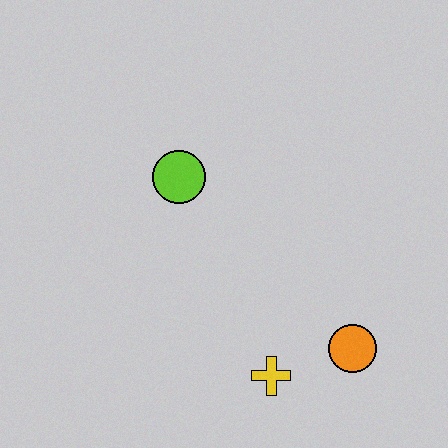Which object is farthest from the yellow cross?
The lime circle is farthest from the yellow cross.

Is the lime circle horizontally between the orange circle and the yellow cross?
No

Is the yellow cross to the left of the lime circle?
No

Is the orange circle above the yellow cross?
Yes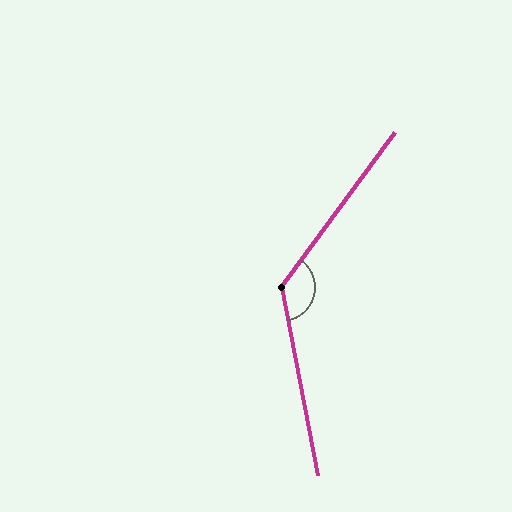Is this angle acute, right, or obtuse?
It is obtuse.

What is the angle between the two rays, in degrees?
Approximately 133 degrees.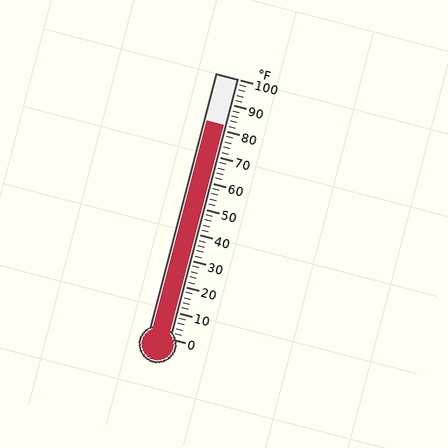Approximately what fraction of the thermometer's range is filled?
The thermometer is filled to approximately 80% of its range.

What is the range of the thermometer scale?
The thermometer scale ranges from 0°F to 100°F.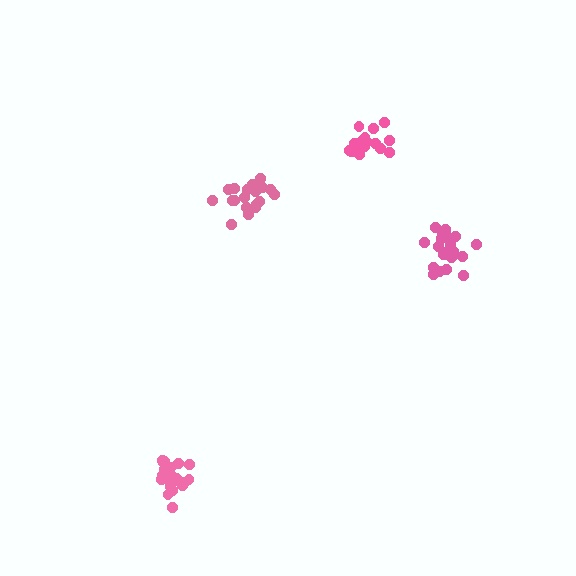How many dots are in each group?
Group 1: 21 dots, Group 2: 20 dots, Group 3: 21 dots, Group 4: 17 dots (79 total).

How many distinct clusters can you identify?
There are 4 distinct clusters.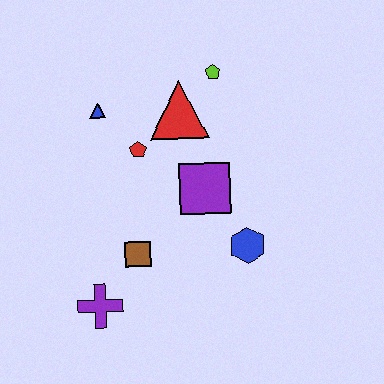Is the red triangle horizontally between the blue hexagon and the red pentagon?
Yes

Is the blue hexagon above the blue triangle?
No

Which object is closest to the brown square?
The purple cross is closest to the brown square.